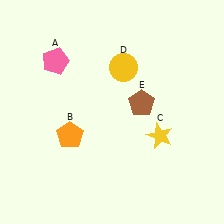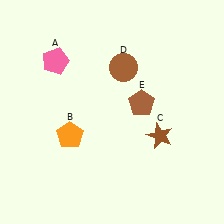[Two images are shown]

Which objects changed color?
C changed from yellow to brown. D changed from yellow to brown.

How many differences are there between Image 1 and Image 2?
There are 2 differences between the two images.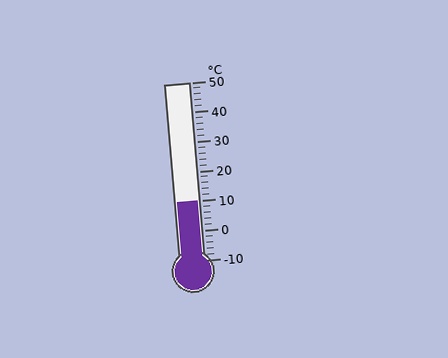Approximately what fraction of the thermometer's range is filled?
The thermometer is filled to approximately 35% of its range.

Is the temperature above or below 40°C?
The temperature is below 40°C.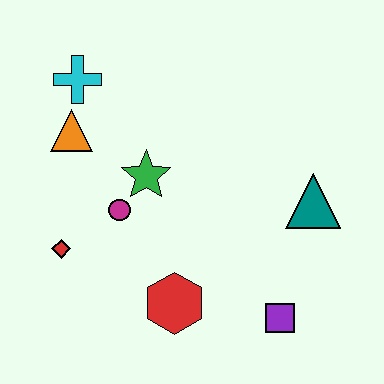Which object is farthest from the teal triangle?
The cyan cross is farthest from the teal triangle.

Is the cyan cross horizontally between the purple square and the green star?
No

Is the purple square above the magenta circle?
No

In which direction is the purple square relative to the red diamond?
The purple square is to the right of the red diamond.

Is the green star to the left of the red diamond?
No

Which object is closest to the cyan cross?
The orange triangle is closest to the cyan cross.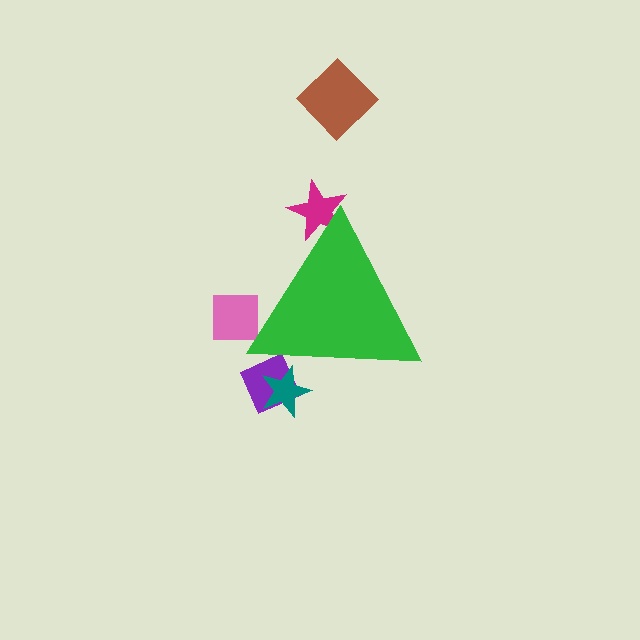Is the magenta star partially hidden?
Yes, the magenta star is partially hidden behind the green triangle.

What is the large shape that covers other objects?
A green triangle.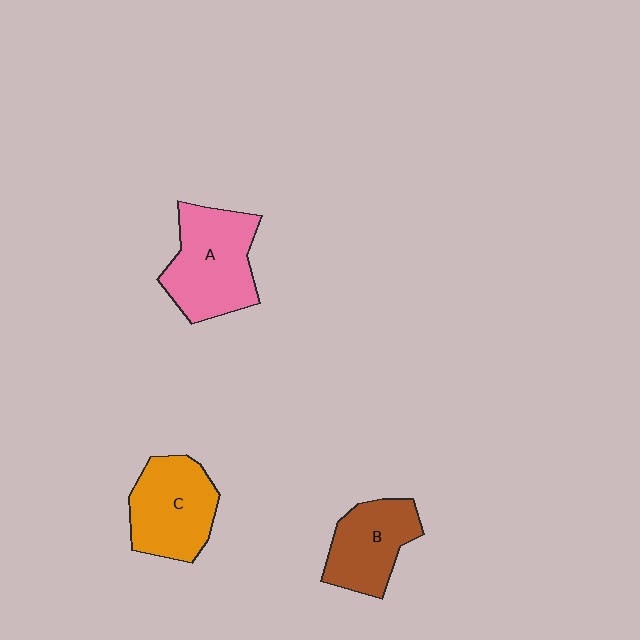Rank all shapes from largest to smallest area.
From largest to smallest: A (pink), C (orange), B (brown).